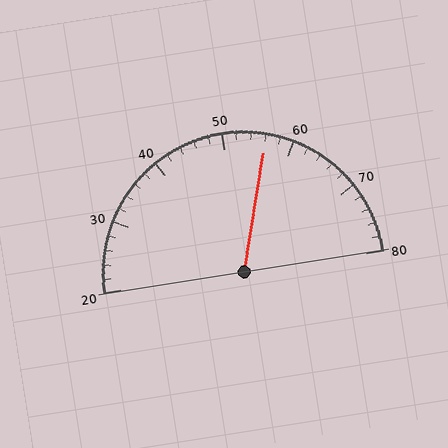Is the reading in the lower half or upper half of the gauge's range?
The reading is in the upper half of the range (20 to 80).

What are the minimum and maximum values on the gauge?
The gauge ranges from 20 to 80.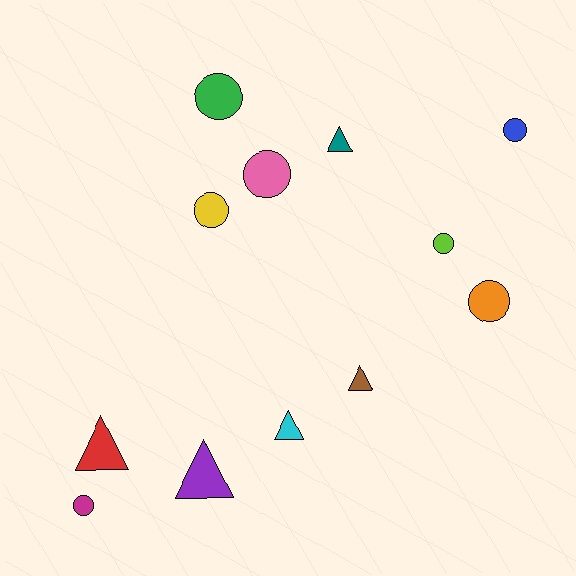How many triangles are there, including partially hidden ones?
There are 5 triangles.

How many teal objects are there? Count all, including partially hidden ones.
There is 1 teal object.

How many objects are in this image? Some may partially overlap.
There are 12 objects.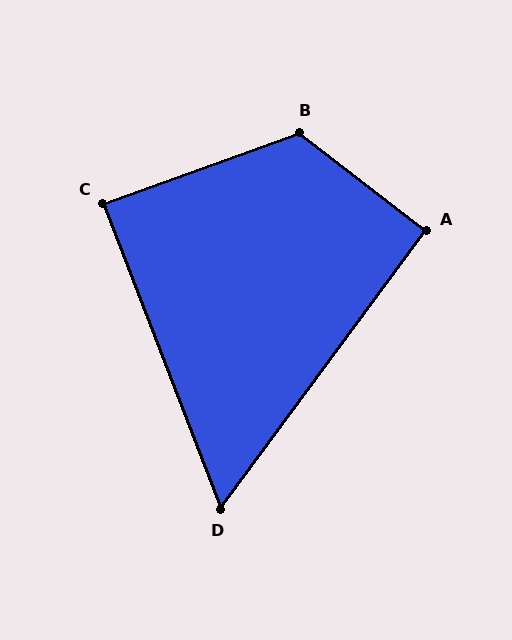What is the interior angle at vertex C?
Approximately 89 degrees (approximately right).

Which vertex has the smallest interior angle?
D, at approximately 57 degrees.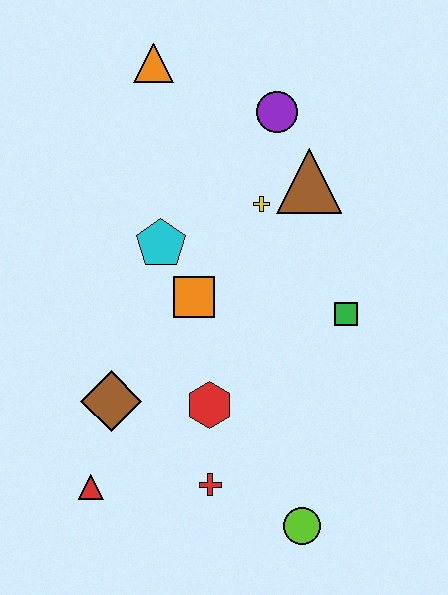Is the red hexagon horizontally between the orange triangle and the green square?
Yes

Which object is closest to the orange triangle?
The purple circle is closest to the orange triangle.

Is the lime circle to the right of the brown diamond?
Yes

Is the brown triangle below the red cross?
No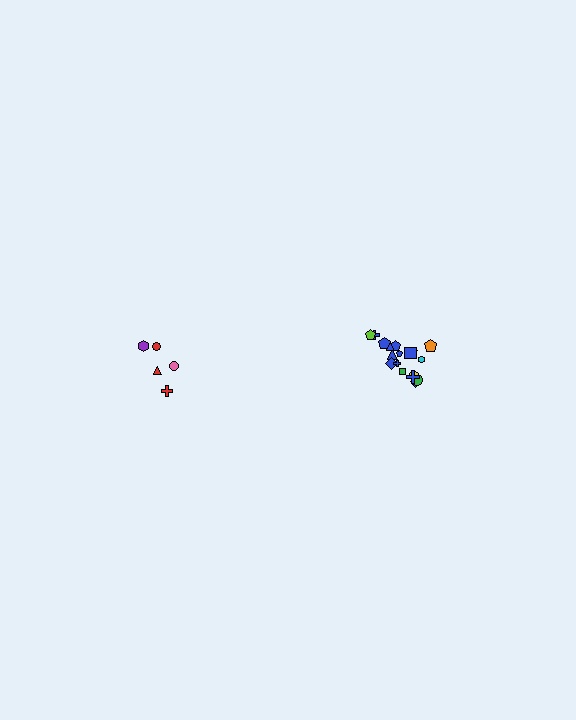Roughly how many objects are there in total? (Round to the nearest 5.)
Roughly 25 objects in total.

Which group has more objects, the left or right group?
The right group.